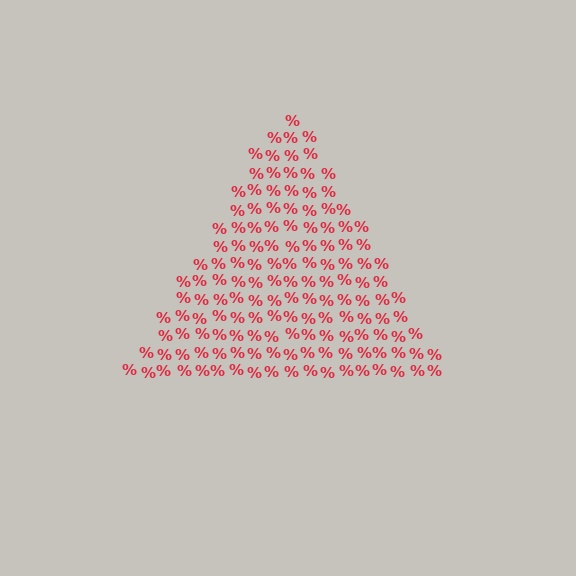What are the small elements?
The small elements are percent signs.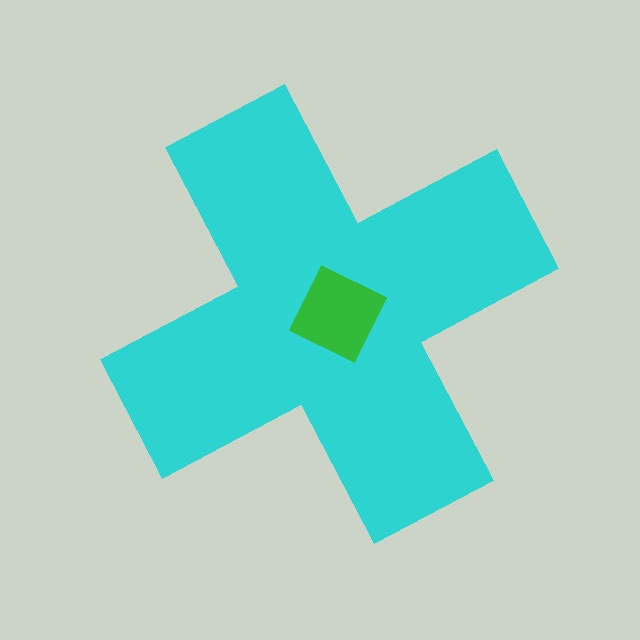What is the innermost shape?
The green square.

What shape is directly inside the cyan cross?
The green square.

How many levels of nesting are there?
2.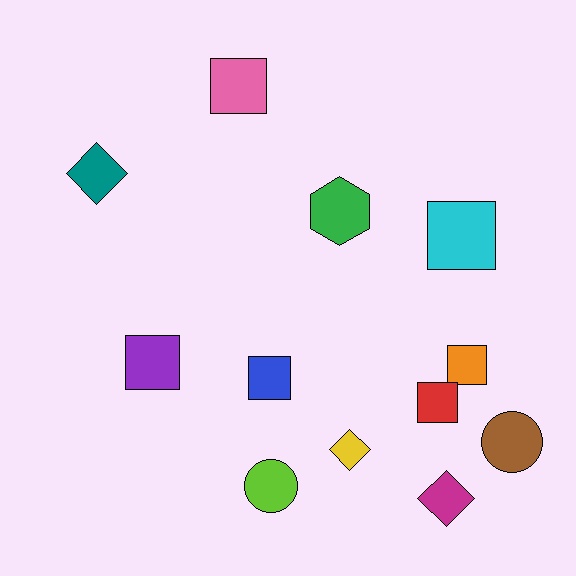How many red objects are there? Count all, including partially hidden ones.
There is 1 red object.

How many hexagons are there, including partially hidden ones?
There is 1 hexagon.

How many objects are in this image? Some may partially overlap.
There are 12 objects.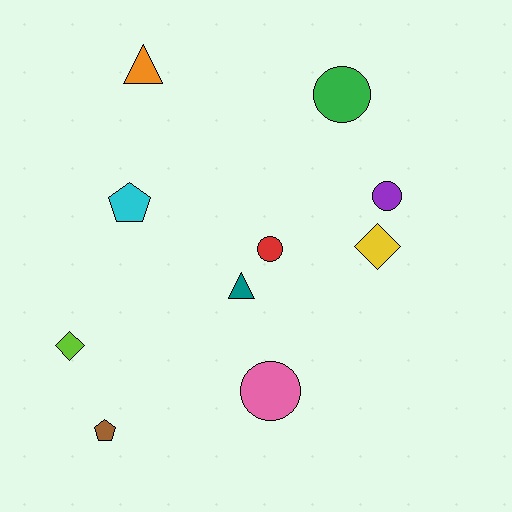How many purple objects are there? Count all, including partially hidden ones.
There is 1 purple object.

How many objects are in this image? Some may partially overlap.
There are 10 objects.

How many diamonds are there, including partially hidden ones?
There are 2 diamonds.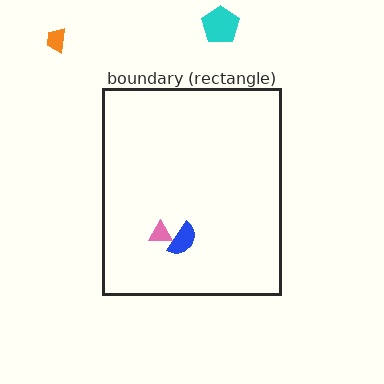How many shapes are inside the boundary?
2 inside, 2 outside.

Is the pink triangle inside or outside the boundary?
Inside.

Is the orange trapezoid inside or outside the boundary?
Outside.